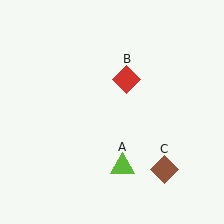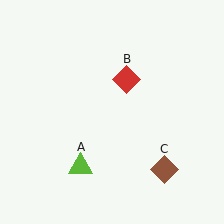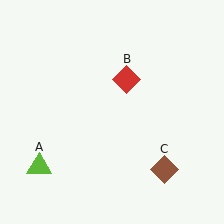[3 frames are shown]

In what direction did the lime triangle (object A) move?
The lime triangle (object A) moved left.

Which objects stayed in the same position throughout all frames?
Red diamond (object B) and brown diamond (object C) remained stationary.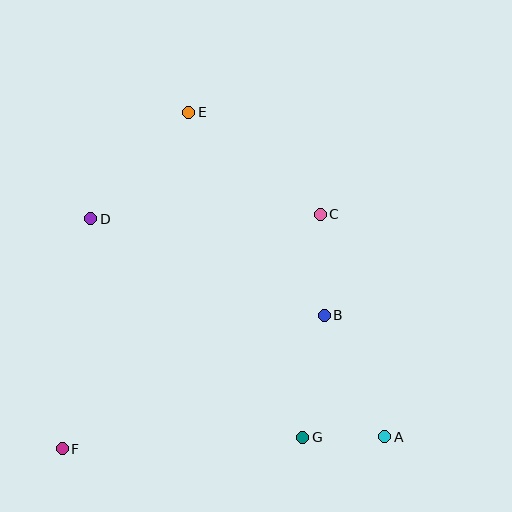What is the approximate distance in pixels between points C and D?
The distance between C and D is approximately 229 pixels.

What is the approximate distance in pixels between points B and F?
The distance between B and F is approximately 294 pixels.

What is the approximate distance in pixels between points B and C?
The distance between B and C is approximately 101 pixels.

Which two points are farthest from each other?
Points A and E are farthest from each other.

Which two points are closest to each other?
Points A and G are closest to each other.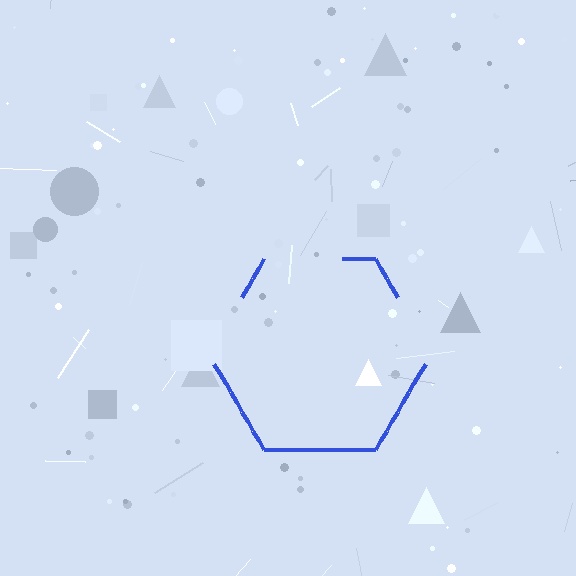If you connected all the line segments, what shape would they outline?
They would outline a hexagon.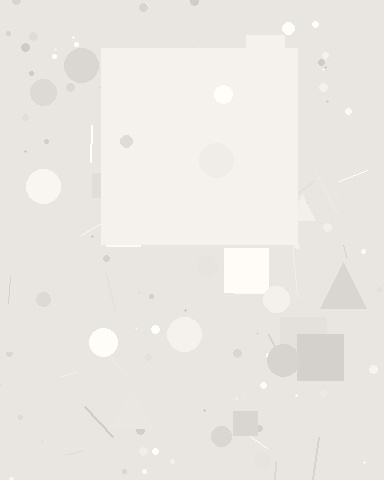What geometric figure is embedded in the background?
A square is embedded in the background.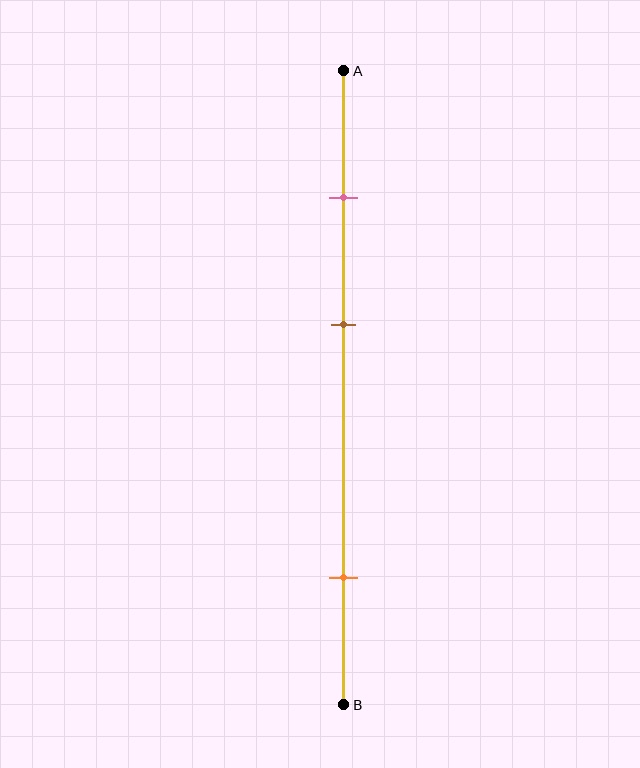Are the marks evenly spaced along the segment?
No, the marks are not evenly spaced.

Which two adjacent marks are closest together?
The pink and brown marks are the closest adjacent pair.